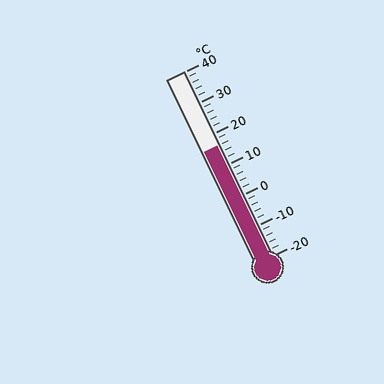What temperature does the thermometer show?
The thermometer shows approximately 16°C.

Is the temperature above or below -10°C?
The temperature is above -10°C.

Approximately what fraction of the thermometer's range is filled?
The thermometer is filled to approximately 60% of its range.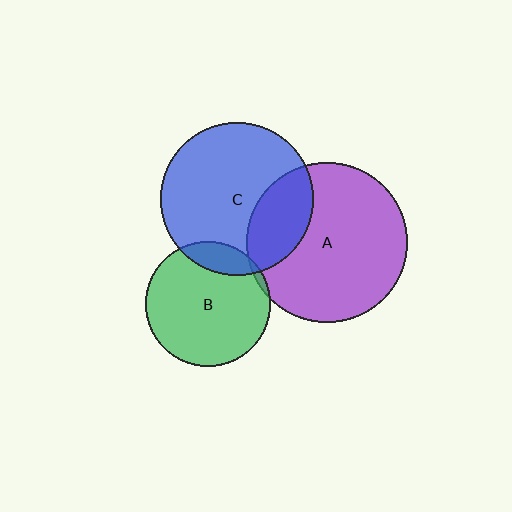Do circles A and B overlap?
Yes.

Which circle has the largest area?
Circle A (purple).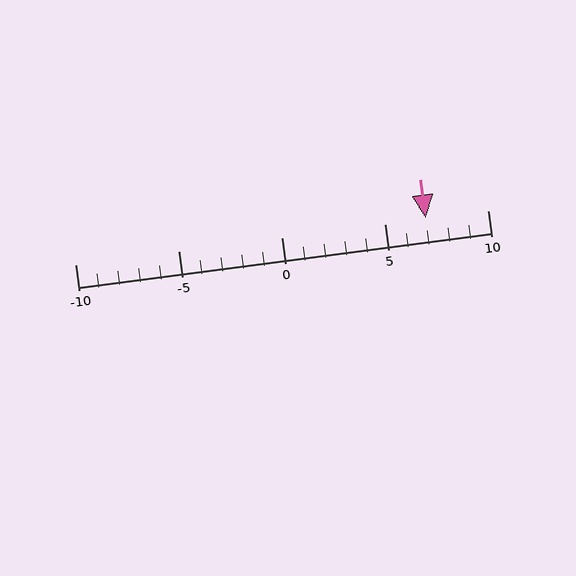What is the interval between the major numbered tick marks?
The major tick marks are spaced 5 units apart.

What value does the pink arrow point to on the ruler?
The pink arrow points to approximately 7.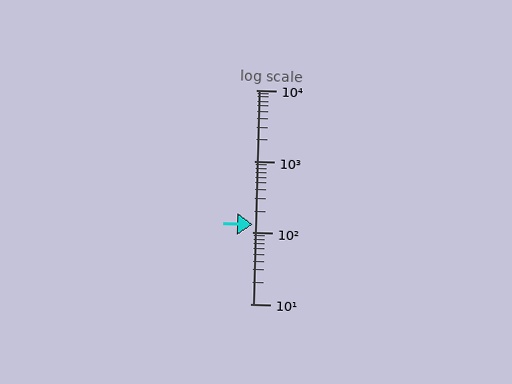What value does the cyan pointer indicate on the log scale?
The pointer indicates approximately 130.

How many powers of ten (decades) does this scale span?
The scale spans 3 decades, from 10 to 10000.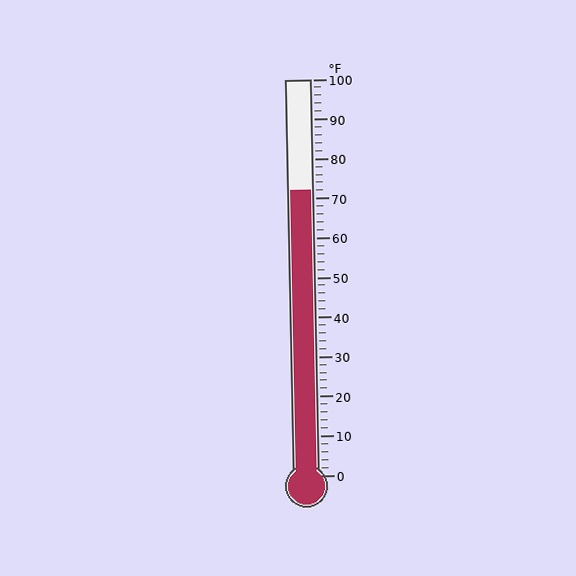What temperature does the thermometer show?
The thermometer shows approximately 72°F.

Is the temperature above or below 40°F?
The temperature is above 40°F.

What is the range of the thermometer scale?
The thermometer scale ranges from 0°F to 100°F.